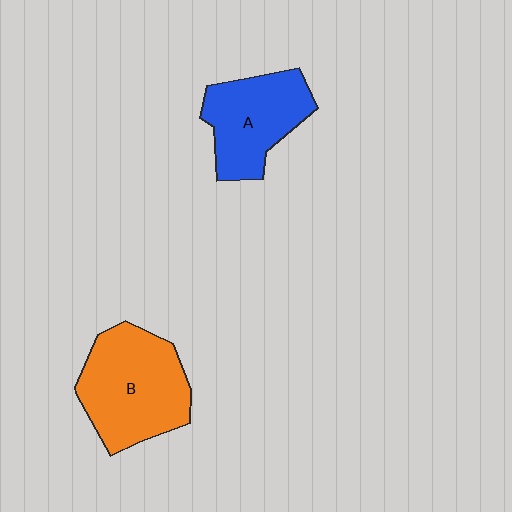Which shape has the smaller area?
Shape A (blue).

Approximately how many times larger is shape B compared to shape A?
Approximately 1.3 times.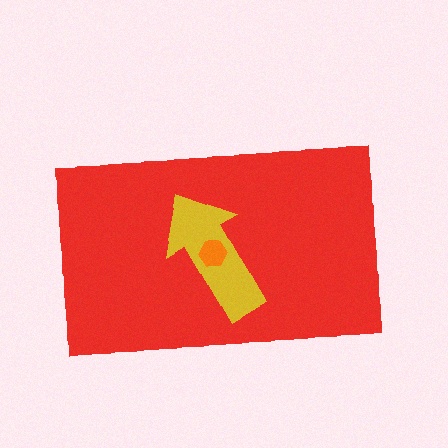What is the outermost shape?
The red rectangle.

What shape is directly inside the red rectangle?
The yellow arrow.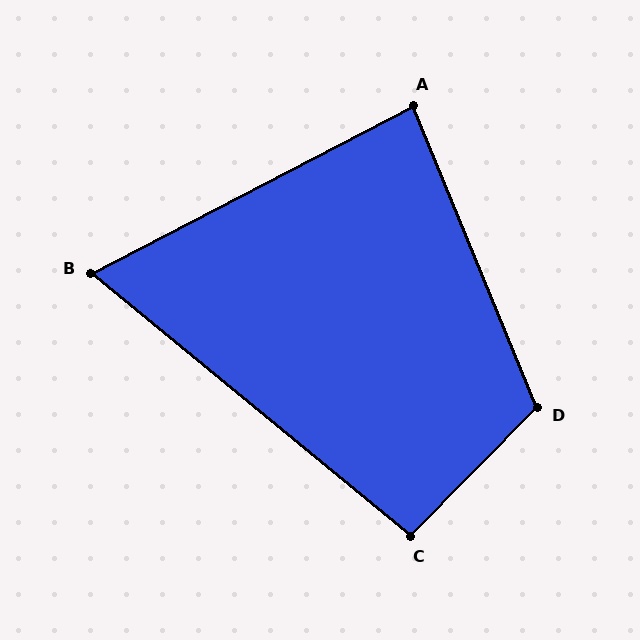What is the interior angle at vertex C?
Approximately 95 degrees (obtuse).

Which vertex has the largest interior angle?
D, at approximately 113 degrees.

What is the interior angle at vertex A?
Approximately 85 degrees (acute).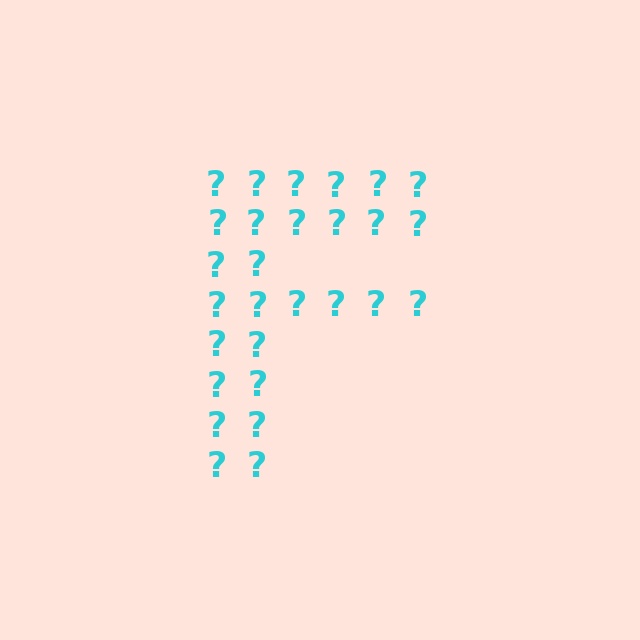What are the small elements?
The small elements are question marks.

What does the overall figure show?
The overall figure shows the letter F.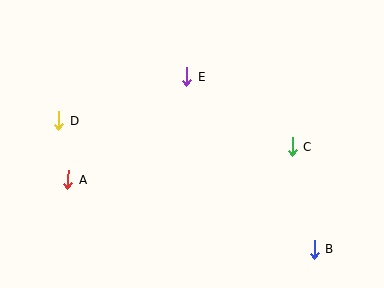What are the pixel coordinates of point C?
Point C is at (292, 146).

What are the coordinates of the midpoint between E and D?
The midpoint between E and D is at (123, 99).